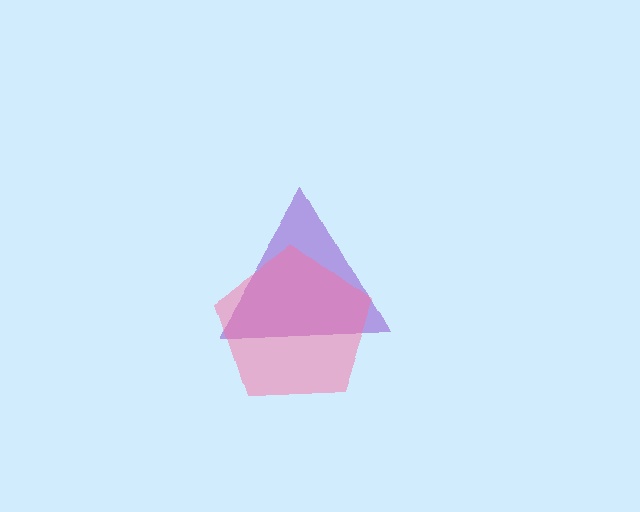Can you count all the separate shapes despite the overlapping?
Yes, there are 2 separate shapes.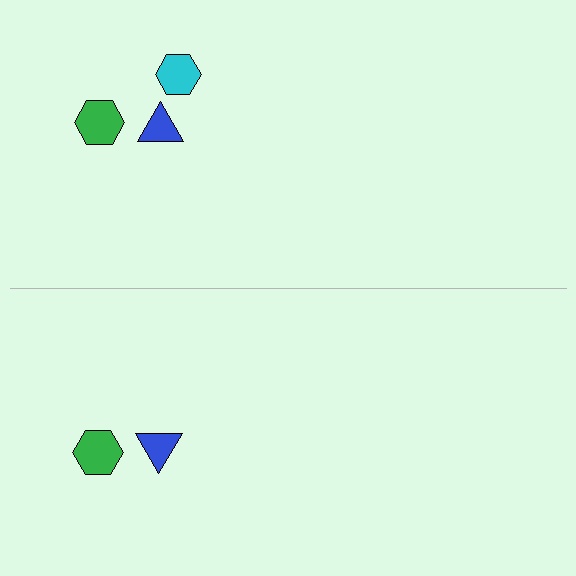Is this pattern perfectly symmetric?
No, the pattern is not perfectly symmetric. A cyan hexagon is missing from the bottom side.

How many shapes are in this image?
There are 5 shapes in this image.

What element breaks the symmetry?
A cyan hexagon is missing from the bottom side.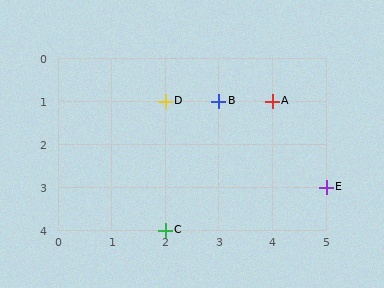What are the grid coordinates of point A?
Point A is at grid coordinates (4, 1).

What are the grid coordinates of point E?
Point E is at grid coordinates (5, 3).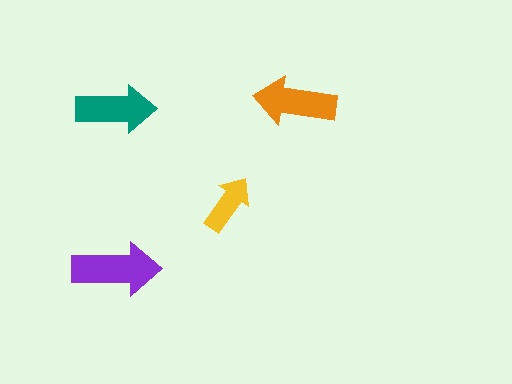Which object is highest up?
The orange arrow is topmost.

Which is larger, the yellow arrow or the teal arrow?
The teal one.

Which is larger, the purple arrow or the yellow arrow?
The purple one.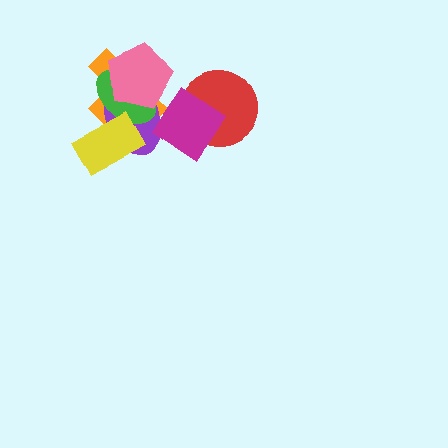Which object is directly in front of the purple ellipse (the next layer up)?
The green ellipse is directly in front of the purple ellipse.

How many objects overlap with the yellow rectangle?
3 objects overlap with the yellow rectangle.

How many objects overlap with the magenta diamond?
3 objects overlap with the magenta diamond.